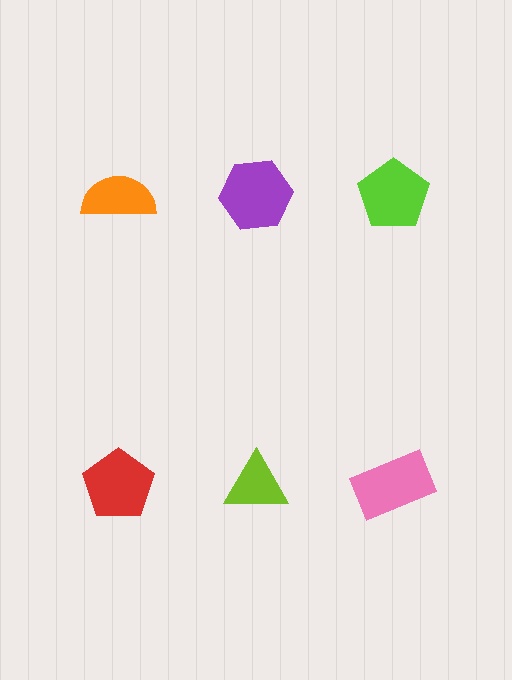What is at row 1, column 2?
A purple hexagon.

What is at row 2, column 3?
A pink rectangle.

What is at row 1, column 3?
A lime pentagon.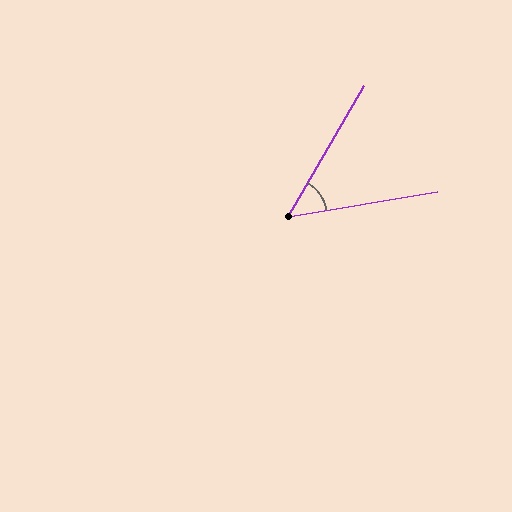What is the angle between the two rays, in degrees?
Approximately 50 degrees.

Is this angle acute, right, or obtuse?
It is acute.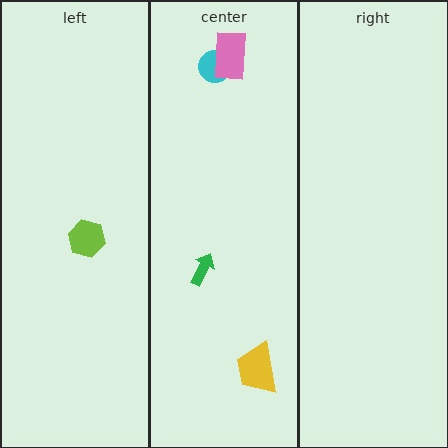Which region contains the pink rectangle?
The center region.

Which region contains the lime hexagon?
The left region.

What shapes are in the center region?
The cyan circle, the yellow trapezoid, the pink rectangle, the green arrow.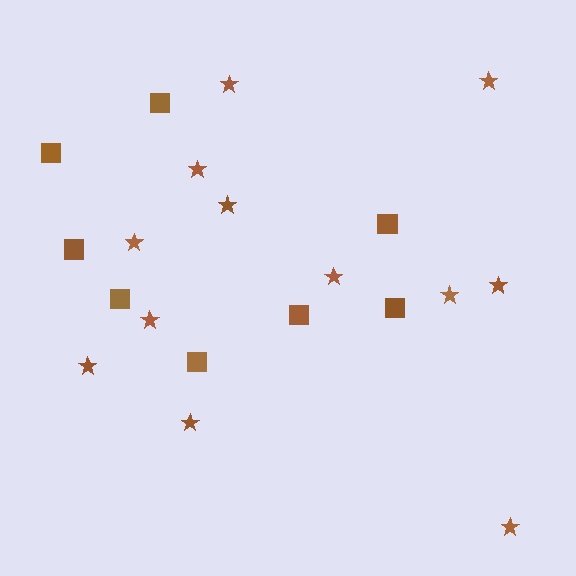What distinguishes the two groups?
There are 2 groups: one group of stars (12) and one group of squares (8).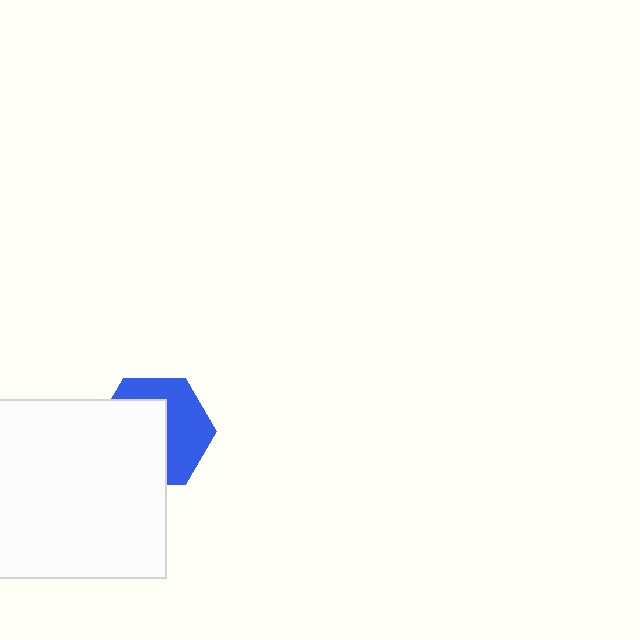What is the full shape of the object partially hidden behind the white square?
The partially hidden object is a blue hexagon.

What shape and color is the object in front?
The object in front is a white square.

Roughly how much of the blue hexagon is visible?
About half of it is visible (roughly 47%).